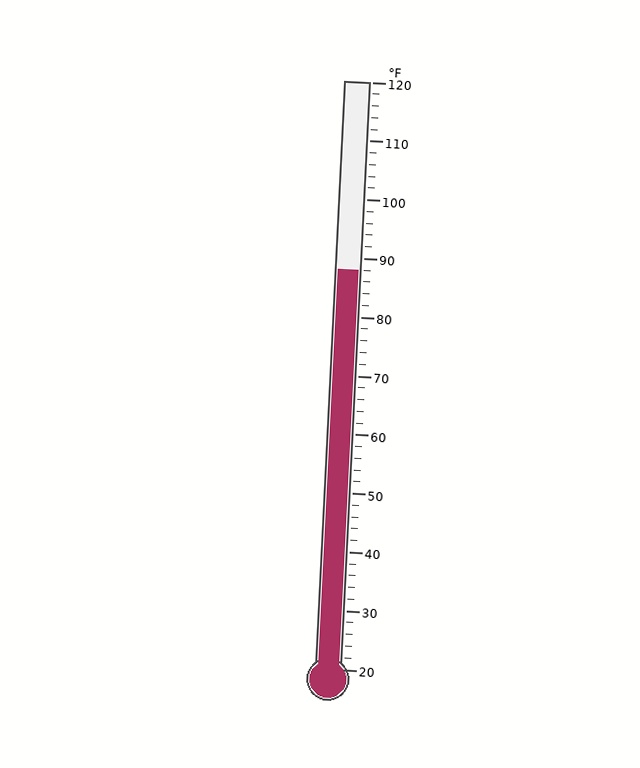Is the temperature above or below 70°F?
The temperature is above 70°F.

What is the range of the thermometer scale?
The thermometer scale ranges from 20°F to 120°F.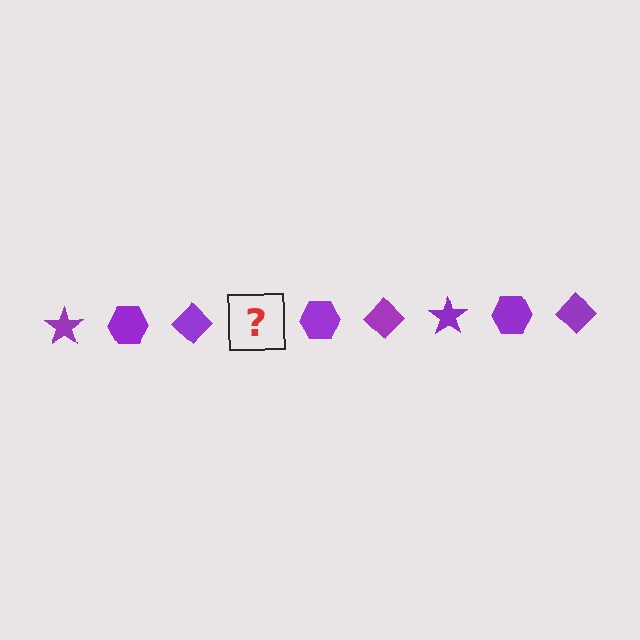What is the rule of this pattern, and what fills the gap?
The rule is that the pattern cycles through star, hexagon, diamond shapes in purple. The gap should be filled with a purple star.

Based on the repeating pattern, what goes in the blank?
The blank should be a purple star.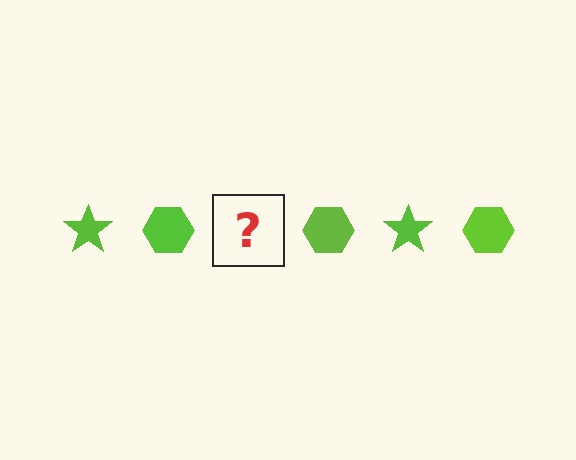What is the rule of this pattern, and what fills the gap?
The rule is that the pattern cycles through star, hexagon shapes in lime. The gap should be filled with a lime star.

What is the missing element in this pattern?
The missing element is a lime star.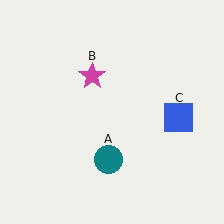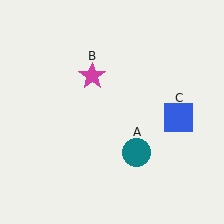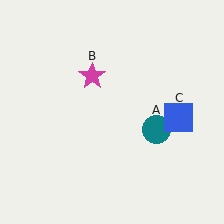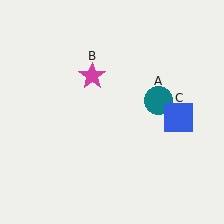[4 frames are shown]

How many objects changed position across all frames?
1 object changed position: teal circle (object A).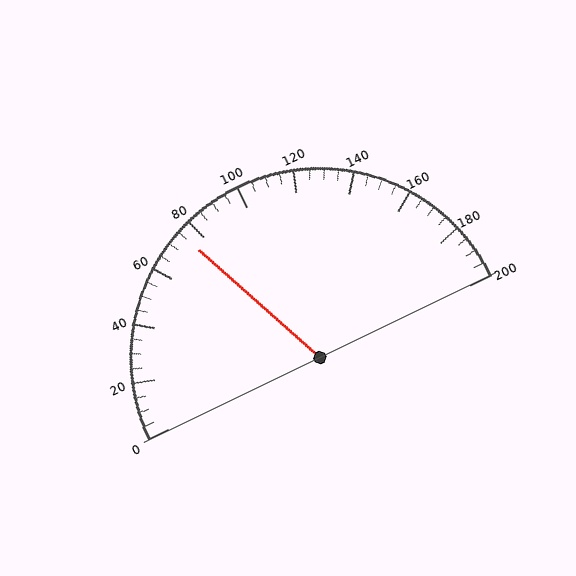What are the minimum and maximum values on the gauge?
The gauge ranges from 0 to 200.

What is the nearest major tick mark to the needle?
The nearest major tick mark is 80.